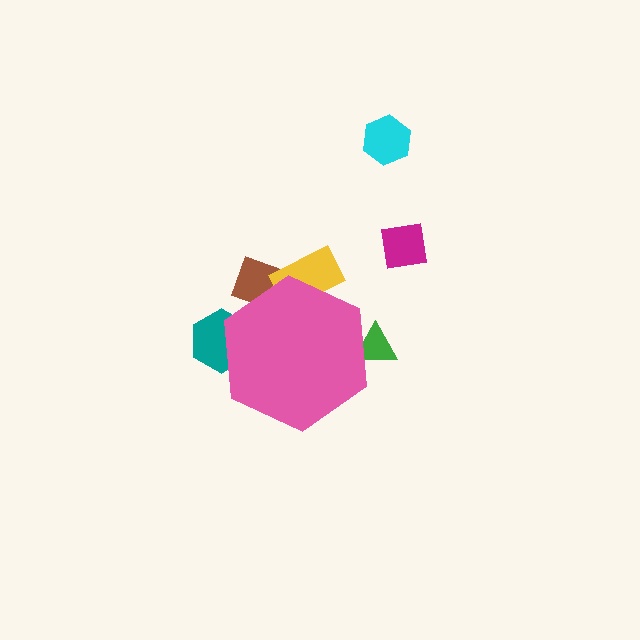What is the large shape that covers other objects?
A pink hexagon.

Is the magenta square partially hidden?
No, the magenta square is fully visible.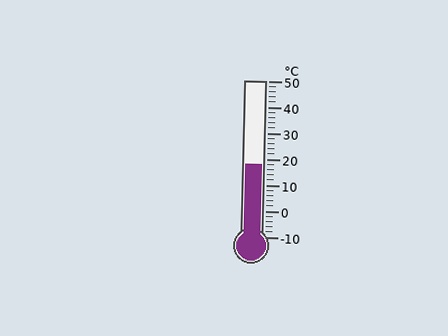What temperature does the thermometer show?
The thermometer shows approximately 18°C.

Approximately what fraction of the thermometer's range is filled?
The thermometer is filled to approximately 45% of its range.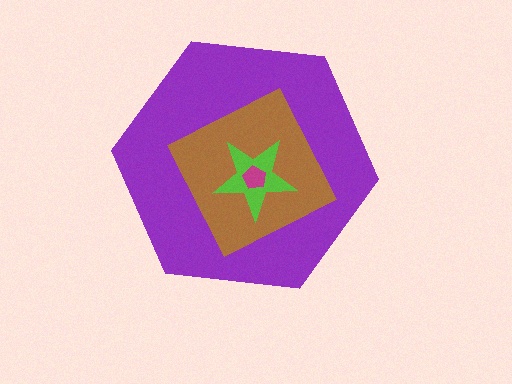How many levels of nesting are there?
4.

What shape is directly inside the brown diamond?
The lime star.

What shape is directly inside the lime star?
The magenta pentagon.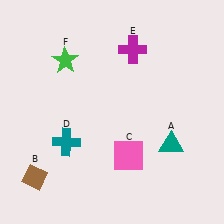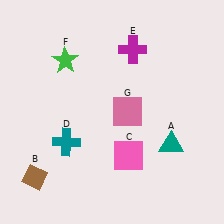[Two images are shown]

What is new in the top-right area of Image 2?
A pink square (G) was added in the top-right area of Image 2.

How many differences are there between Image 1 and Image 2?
There is 1 difference between the two images.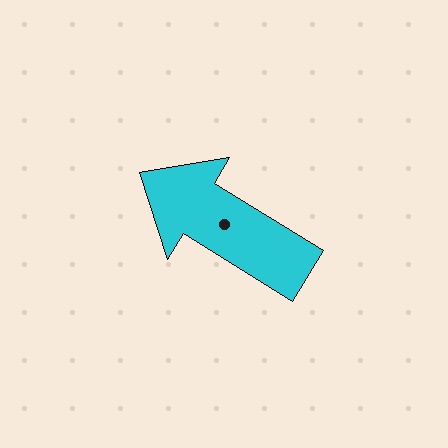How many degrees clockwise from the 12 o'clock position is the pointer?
Approximately 302 degrees.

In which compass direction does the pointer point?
Northwest.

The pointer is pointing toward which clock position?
Roughly 10 o'clock.